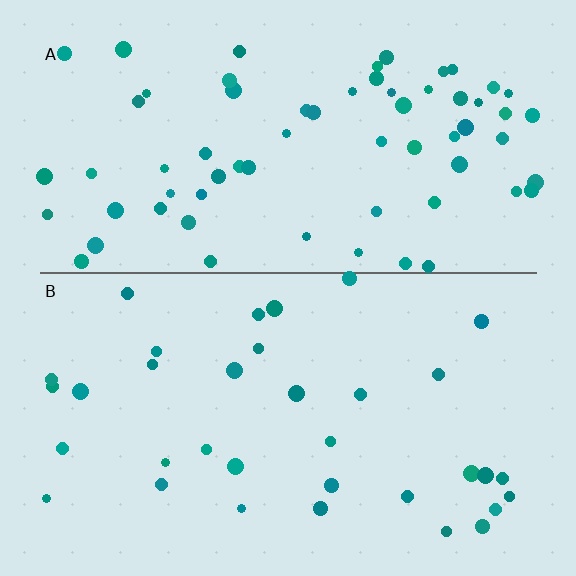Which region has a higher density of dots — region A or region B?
A (the top).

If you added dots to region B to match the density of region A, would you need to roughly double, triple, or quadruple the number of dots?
Approximately double.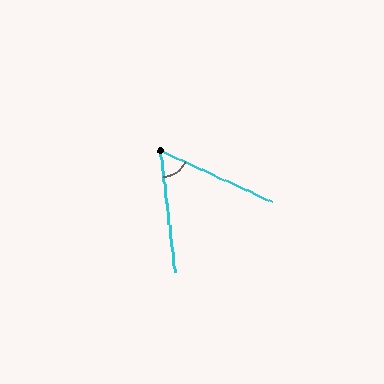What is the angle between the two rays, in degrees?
Approximately 58 degrees.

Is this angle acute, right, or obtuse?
It is acute.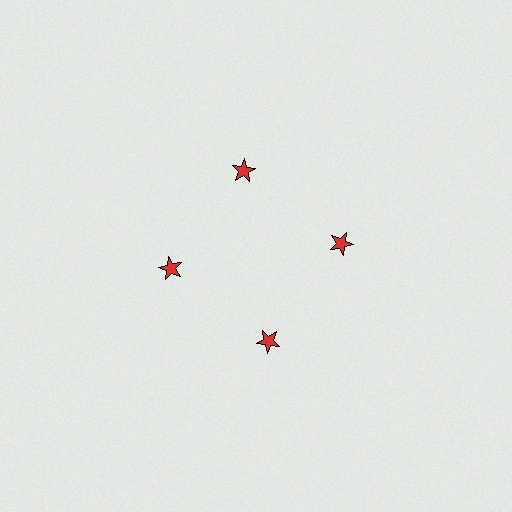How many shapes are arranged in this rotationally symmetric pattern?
There are 4 shapes, arranged in 4 groups of 1.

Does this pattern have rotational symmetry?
Yes, this pattern has 4-fold rotational symmetry. It looks the same after rotating 90 degrees around the center.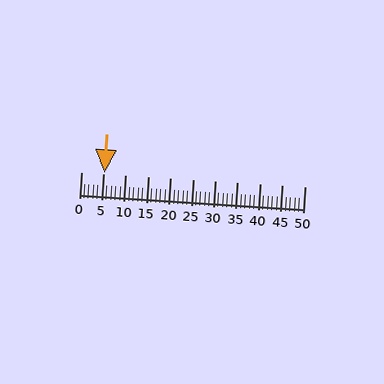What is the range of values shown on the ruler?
The ruler shows values from 0 to 50.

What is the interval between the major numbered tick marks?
The major tick marks are spaced 5 units apart.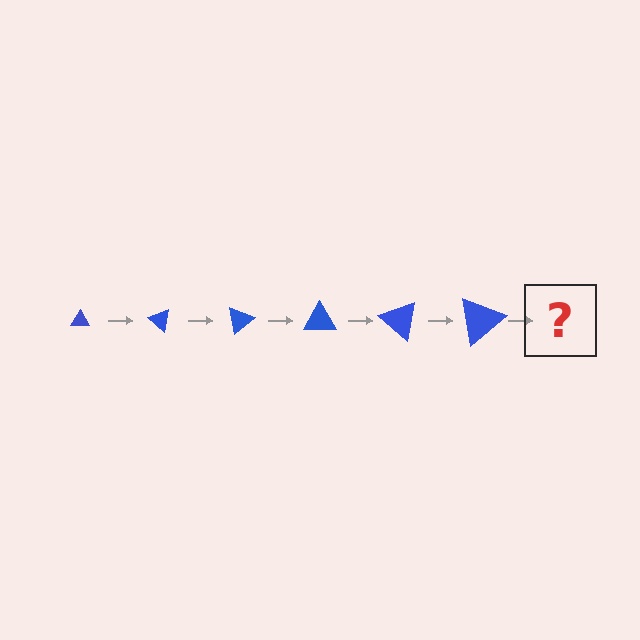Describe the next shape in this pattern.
It should be a triangle, larger than the previous one and rotated 240 degrees from the start.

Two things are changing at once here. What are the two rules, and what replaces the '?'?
The two rules are that the triangle grows larger each step and it rotates 40 degrees each step. The '?' should be a triangle, larger than the previous one and rotated 240 degrees from the start.